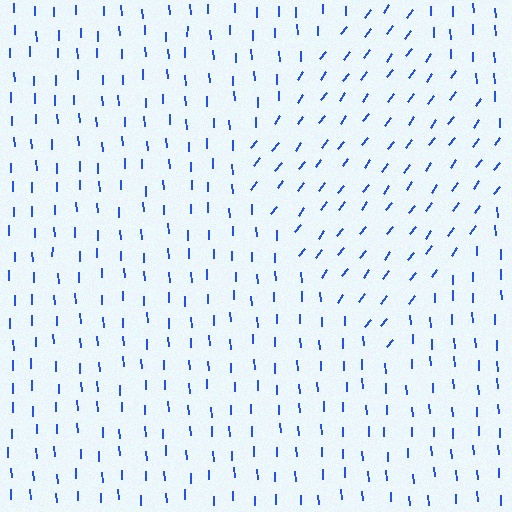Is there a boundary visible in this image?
Yes, there is a texture boundary formed by a change in line orientation.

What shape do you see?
I see a diamond.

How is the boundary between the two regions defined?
The boundary is defined purely by a change in line orientation (approximately 40 degrees difference). All lines are the same color and thickness.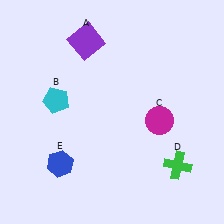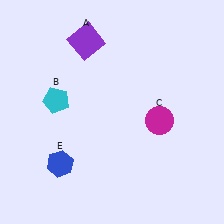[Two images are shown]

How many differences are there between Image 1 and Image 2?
There is 1 difference between the two images.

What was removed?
The green cross (D) was removed in Image 2.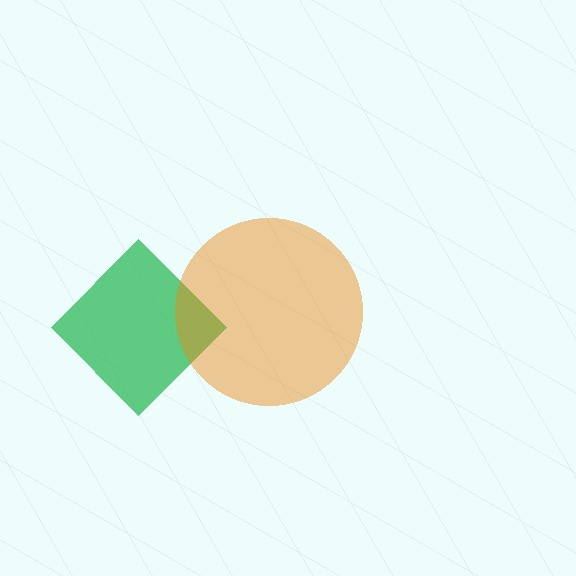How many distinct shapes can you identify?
There are 2 distinct shapes: a green diamond, an orange circle.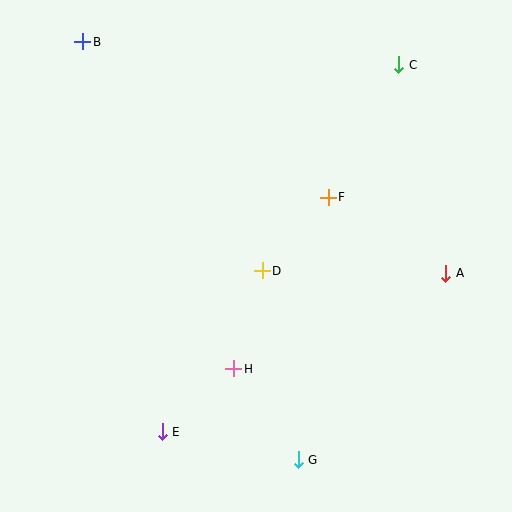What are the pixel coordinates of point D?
Point D is at (262, 271).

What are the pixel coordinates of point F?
Point F is at (328, 197).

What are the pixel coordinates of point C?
Point C is at (399, 65).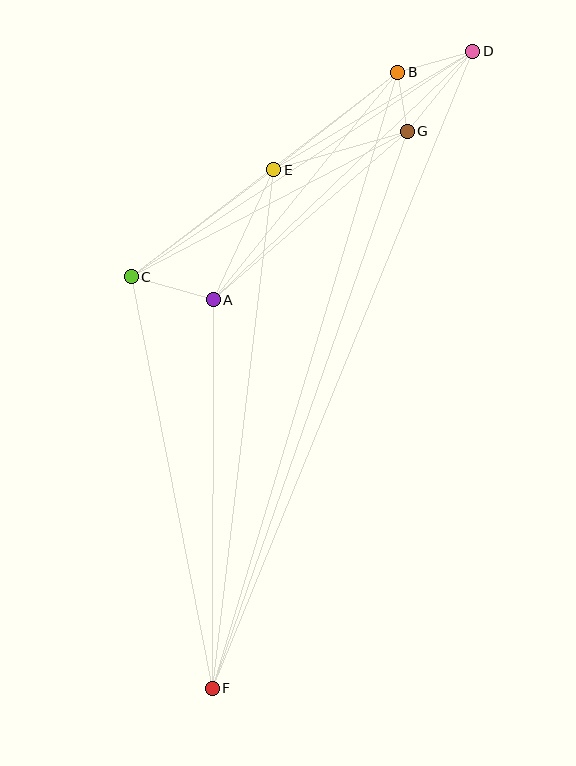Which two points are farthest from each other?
Points D and F are farthest from each other.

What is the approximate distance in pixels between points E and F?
The distance between E and F is approximately 522 pixels.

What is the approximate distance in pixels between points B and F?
The distance between B and F is approximately 644 pixels.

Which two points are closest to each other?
Points B and G are closest to each other.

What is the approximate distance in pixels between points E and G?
The distance between E and G is approximately 139 pixels.